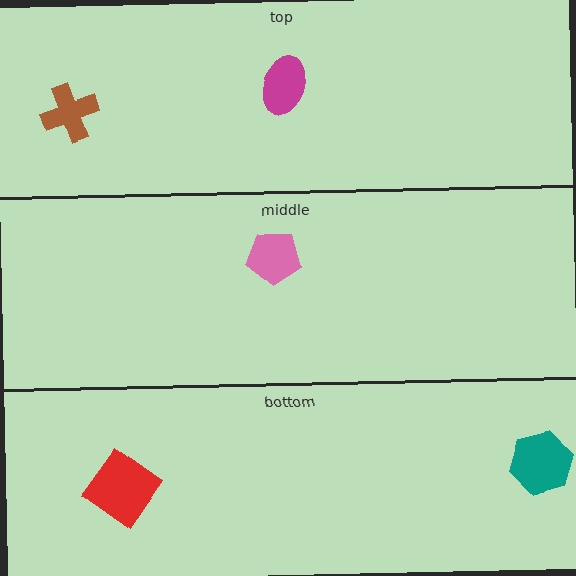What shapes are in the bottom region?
The red diamond, the teal hexagon.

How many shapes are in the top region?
2.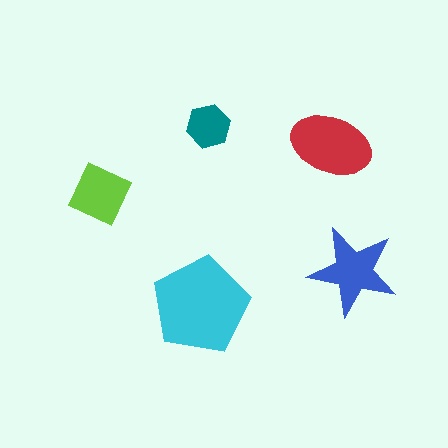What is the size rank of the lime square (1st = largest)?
4th.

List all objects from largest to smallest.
The cyan pentagon, the red ellipse, the blue star, the lime square, the teal hexagon.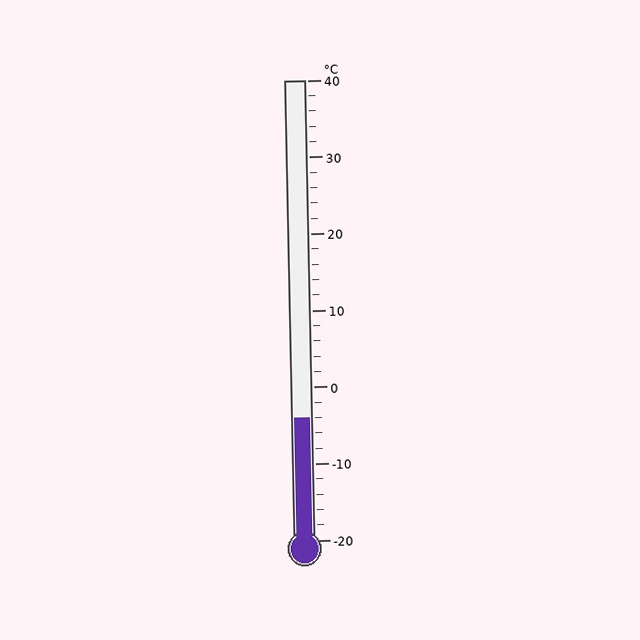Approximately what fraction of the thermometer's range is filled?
The thermometer is filled to approximately 25% of its range.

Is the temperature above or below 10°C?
The temperature is below 10°C.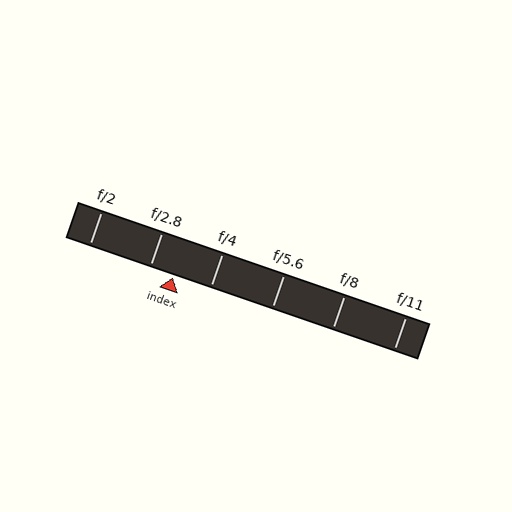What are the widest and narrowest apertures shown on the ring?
The widest aperture shown is f/2 and the narrowest is f/11.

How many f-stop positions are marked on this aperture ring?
There are 6 f-stop positions marked.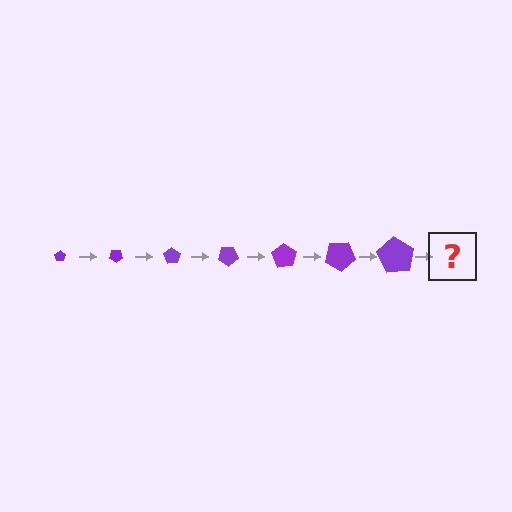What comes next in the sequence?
The next element should be a pentagon, larger than the previous one and rotated 245 degrees from the start.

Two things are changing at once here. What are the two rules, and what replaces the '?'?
The two rules are that the pentagon grows larger each step and it rotates 35 degrees each step. The '?' should be a pentagon, larger than the previous one and rotated 245 degrees from the start.